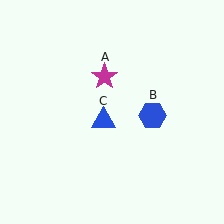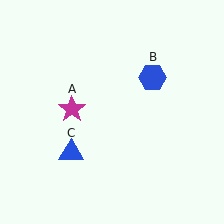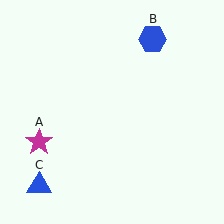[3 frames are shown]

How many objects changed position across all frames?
3 objects changed position: magenta star (object A), blue hexagon (object B), blue triangle (object C).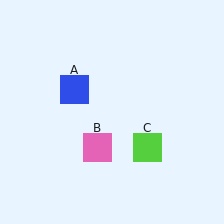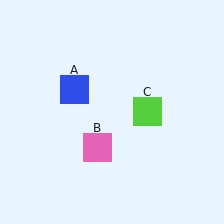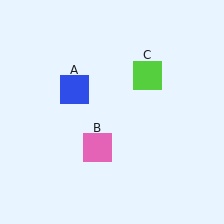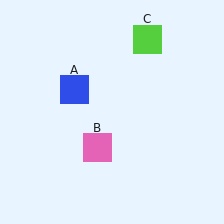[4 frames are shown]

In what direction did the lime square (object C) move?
The lime square (object C) moved up.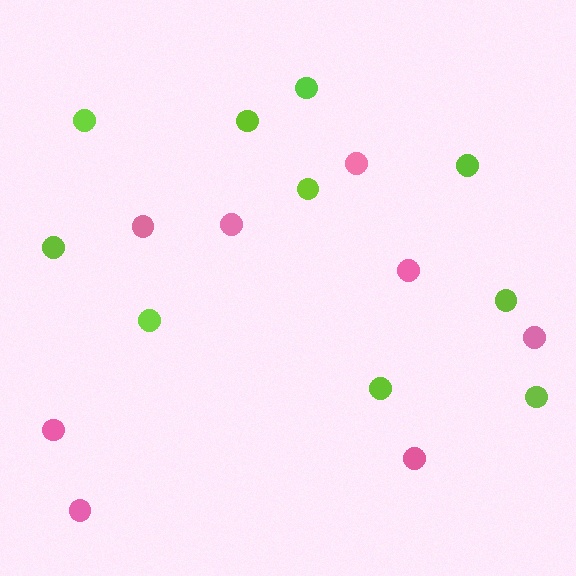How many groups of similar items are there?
There are 2 groups: one group of pink circles (8) and one group of lime circles (10).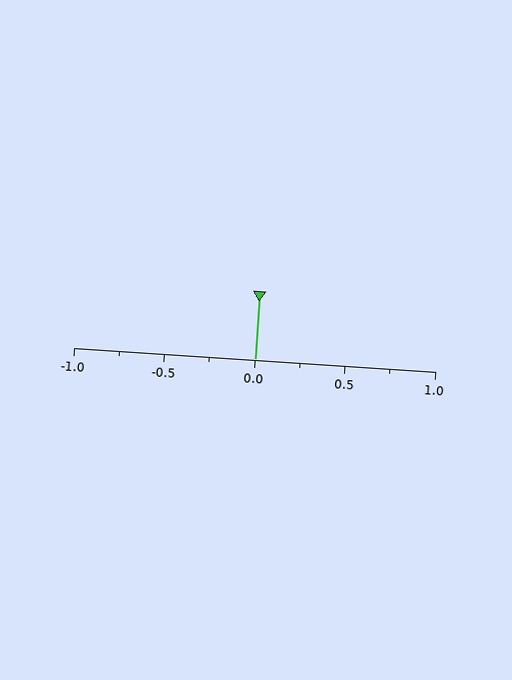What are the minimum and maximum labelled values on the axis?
The axis runs from -1.0 to 1.0.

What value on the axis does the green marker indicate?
The marker indicates approximately 0.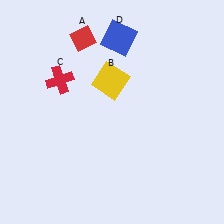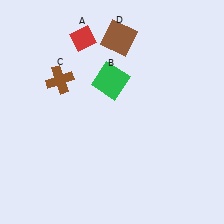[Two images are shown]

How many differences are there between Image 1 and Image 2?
There are 3 differences between the two images.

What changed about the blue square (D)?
In Image 1, D is blue. In Image 2, it changed to brown.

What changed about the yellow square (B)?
In Image 1, B is yellow. In Image 2, it changed to green.